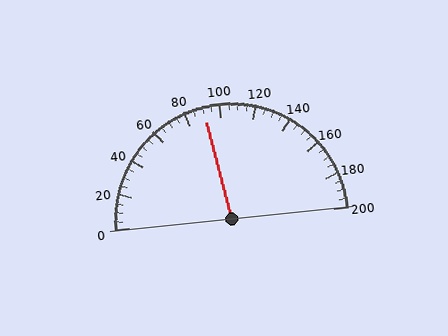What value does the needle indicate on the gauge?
The needle indicates approximately 90.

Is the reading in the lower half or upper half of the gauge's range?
The reading is in the lower half of the range (0 to 200).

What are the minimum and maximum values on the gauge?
The gauge ranges from 0 to 200.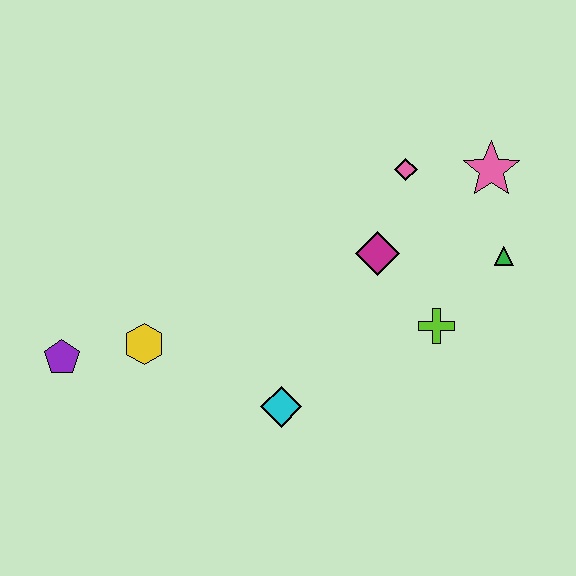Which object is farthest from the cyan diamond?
The pink star is farthest from the cyan diamond.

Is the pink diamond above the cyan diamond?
Yes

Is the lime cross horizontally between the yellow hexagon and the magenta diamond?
No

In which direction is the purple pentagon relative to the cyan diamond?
The purple pentagon is to the left of the cyan diamond.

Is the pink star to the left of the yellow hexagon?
No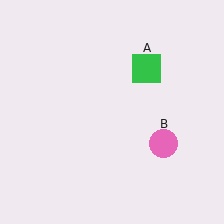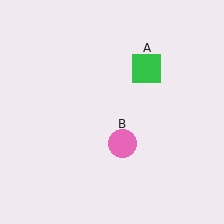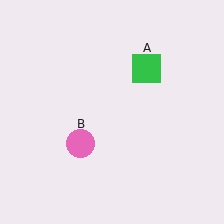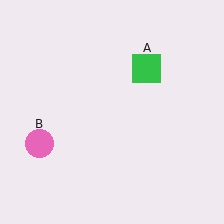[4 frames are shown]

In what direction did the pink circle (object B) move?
The pink circle (object B) moved left.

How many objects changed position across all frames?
1 object changed position: pink circle (object B).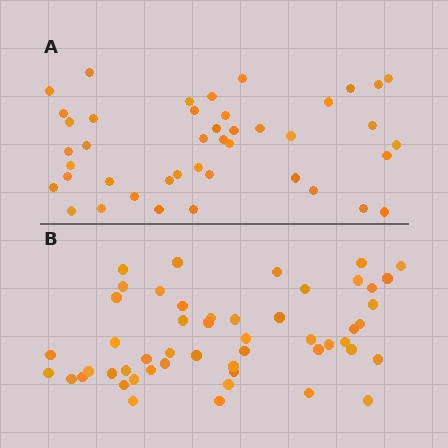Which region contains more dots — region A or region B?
Region B (the bottom region) has more dots.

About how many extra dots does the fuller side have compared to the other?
Region B has roughly 8 or so more dots than region A.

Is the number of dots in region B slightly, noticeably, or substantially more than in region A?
Region B has only slightly more — the two regions are fairly close. The ratio is roughly 1.2 to 1.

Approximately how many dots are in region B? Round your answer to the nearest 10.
About 50 dots. (The exact count is 51, which rounds to 50.)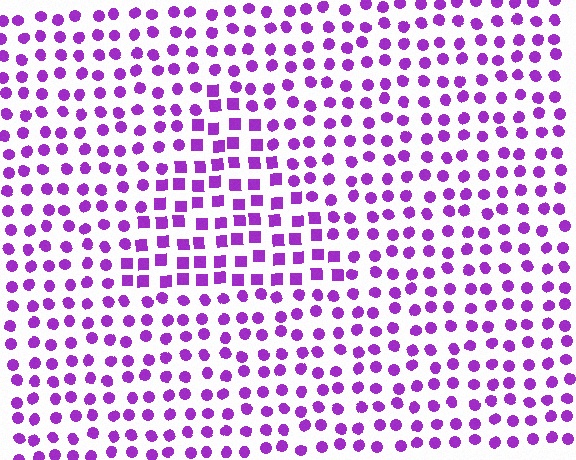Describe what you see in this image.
The image is filled with small purple elements arranged in a uniform grid. A triangle-shaped region contains squares, while the surrounding area contains circles. The boundary is defined purely by the change in element shape.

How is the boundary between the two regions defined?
The boundary is defined by a change in element shape: squares inside vs. circles outside. All elements share the same color and spacing.